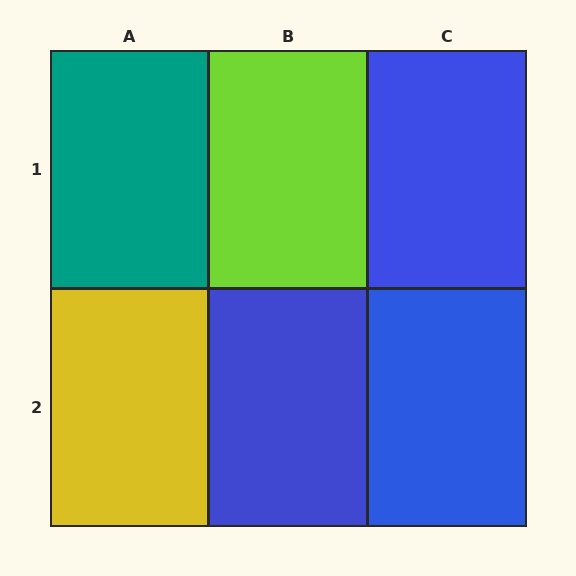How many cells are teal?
1 cell is teal.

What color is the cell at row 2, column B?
Blue.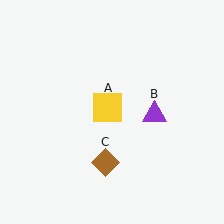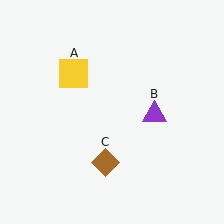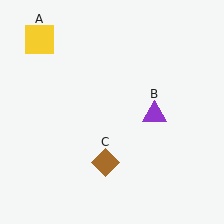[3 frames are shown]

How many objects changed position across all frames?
1 object changed position: yellow square (object A).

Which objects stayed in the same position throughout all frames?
Purple triangle (object B) and brown diamond (object C) remained stationary.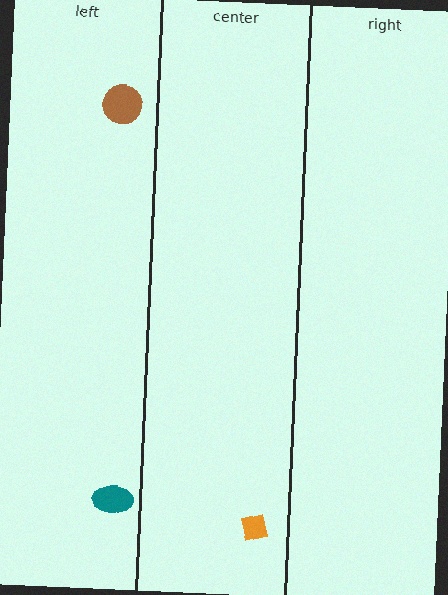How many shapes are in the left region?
2.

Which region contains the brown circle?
The left region.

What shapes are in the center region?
The orange square.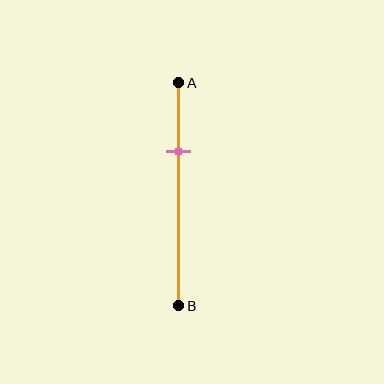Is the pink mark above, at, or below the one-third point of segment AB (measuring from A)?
The pink mark is approximately at the one-third point of segment AB.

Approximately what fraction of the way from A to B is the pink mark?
The pink mark is approximately 30% of the way from A to B.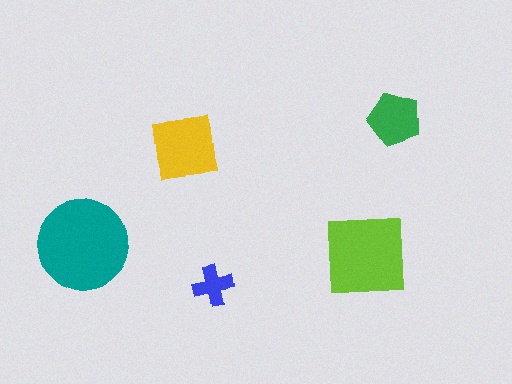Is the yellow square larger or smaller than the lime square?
Smaller.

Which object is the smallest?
The blue cross.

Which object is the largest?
The teal circle.